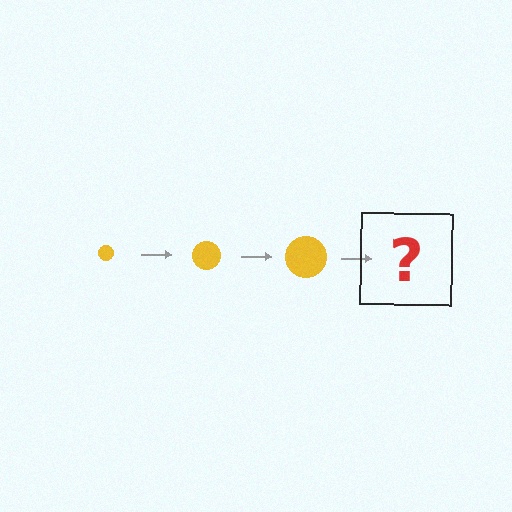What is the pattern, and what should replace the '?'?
The pattern is that the circle gets progressively larger each step. The '?' should be a yellow circle, larger than the previous one.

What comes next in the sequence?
The next element should be a yellow circle, larger than the previous one.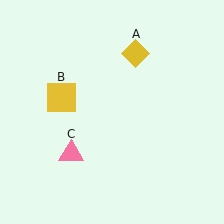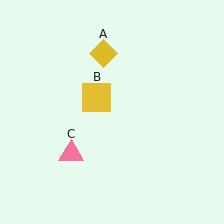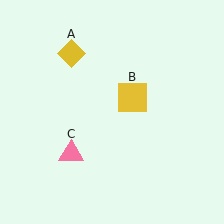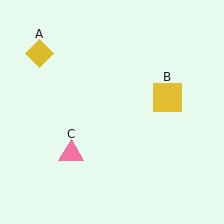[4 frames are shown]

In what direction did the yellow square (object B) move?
The yellow square (object B) moved right.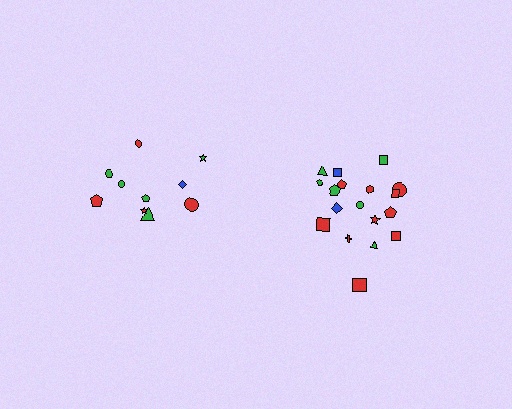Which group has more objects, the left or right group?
The right group.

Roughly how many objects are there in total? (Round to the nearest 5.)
Roughly 30 objects in total.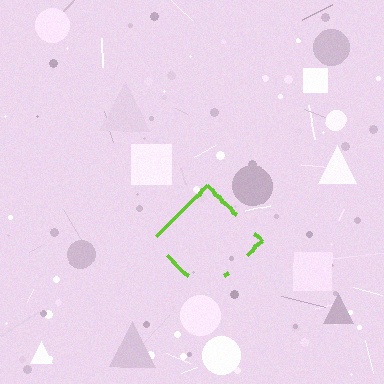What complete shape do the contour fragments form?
The contour fragments form a diamond.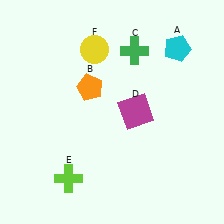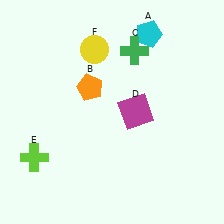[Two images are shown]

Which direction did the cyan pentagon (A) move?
The cyan pentagon (A) moved left.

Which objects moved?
The objects that moved are: the cyan pentagon (A), the lime cross (E).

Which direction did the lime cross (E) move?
The lime cross (E) moved left.